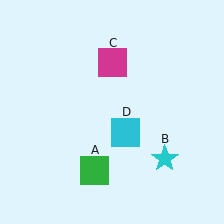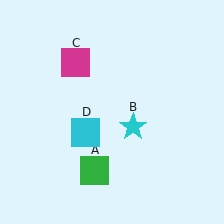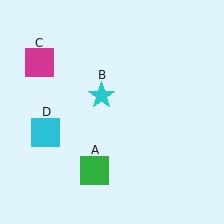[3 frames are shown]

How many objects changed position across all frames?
3 objects changed position: cyan star (object B), magenta square (object C), cyan square (object D).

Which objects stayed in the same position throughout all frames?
Green square (object A) remained stationary.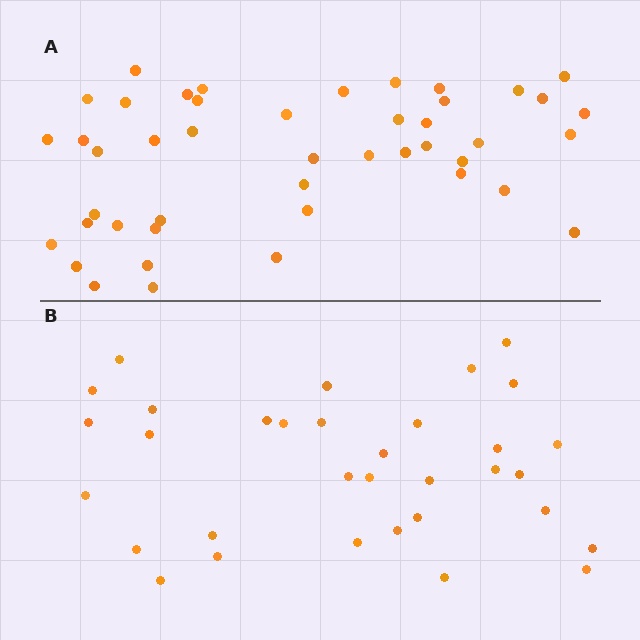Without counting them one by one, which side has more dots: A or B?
Region A (the top region) has more dots.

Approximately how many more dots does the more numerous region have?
Region A has roughly 12 or so more dots than region B.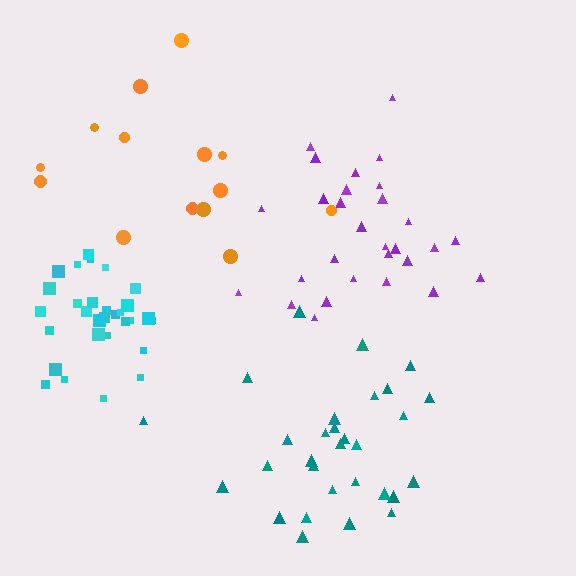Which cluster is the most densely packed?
Cyan.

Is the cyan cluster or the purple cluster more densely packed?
Cyan.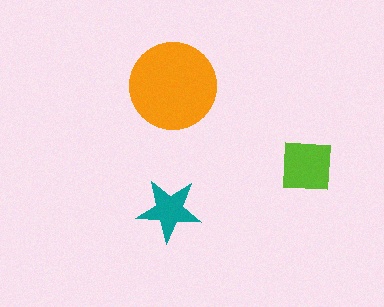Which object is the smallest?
The teal star.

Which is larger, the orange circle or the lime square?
The orange circle.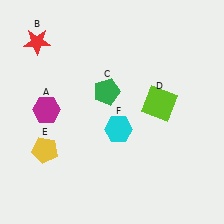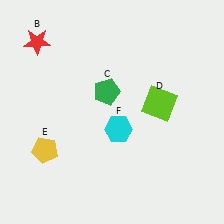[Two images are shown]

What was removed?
The magenta hexagon (A) was removed in Image 2.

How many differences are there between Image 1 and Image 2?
There is 1 difference between the two images.